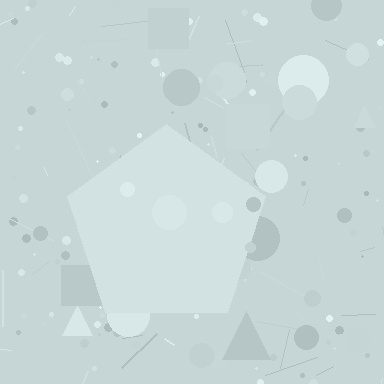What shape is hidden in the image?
A pentagon is hidden in the image.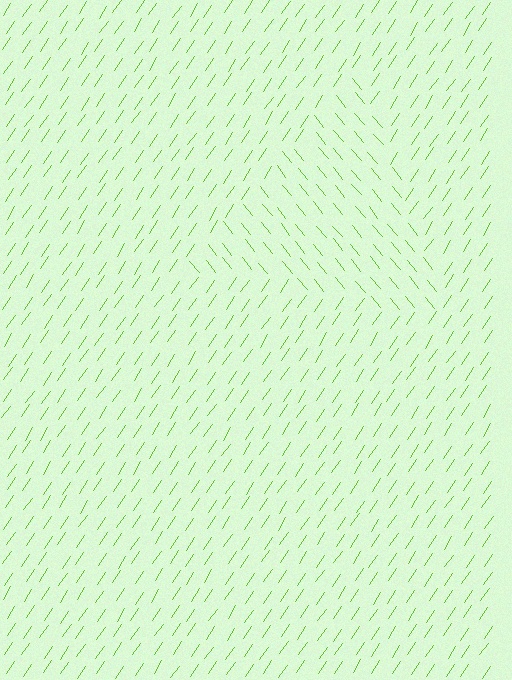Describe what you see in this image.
The image is filled with small lime line segments. A triangle region in the image has lines oriented differently from the surrounding lines, creating a visible texture boundary.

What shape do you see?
I see a triangle.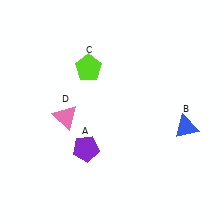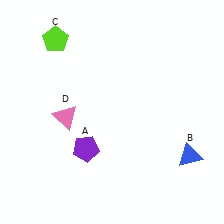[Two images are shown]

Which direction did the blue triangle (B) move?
The blue triangle (B) moved down.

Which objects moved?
The objects that moved are: the blue triangle (B), the lime pentagon (C).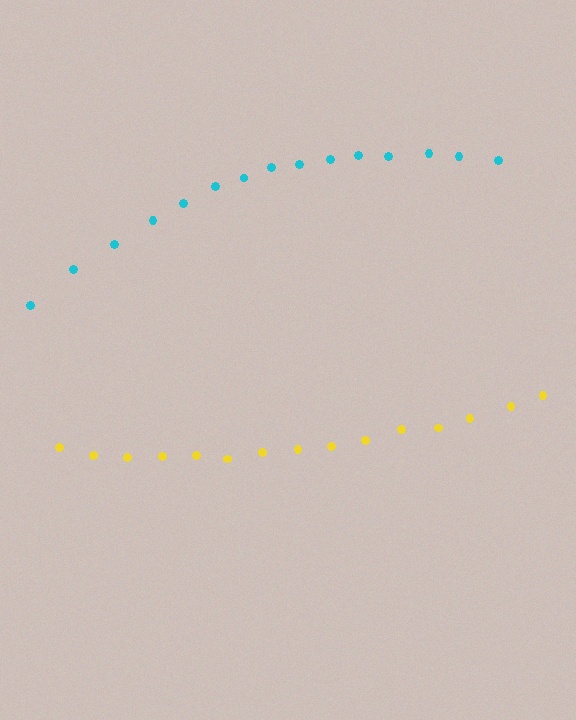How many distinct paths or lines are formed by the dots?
There are 2 distinct paths.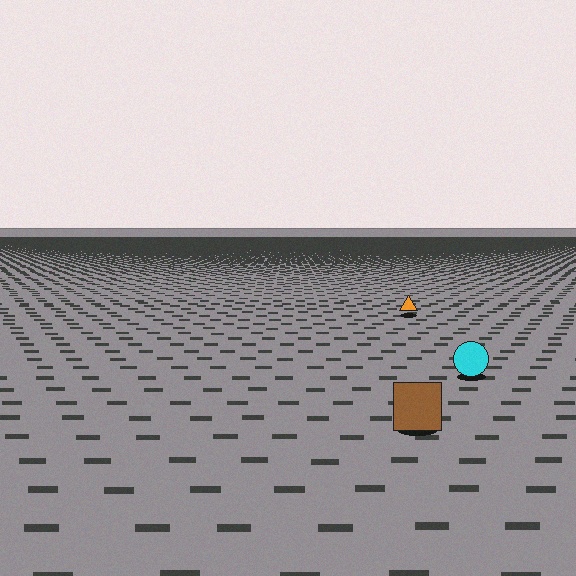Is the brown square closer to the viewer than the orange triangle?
Yes. The brown square is closer — you can tell from the texture gradient: the ground texture is coarser near it.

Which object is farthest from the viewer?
The orange triangle is farthest from the viewer. It appears smaller and the ground texture around it is denser.